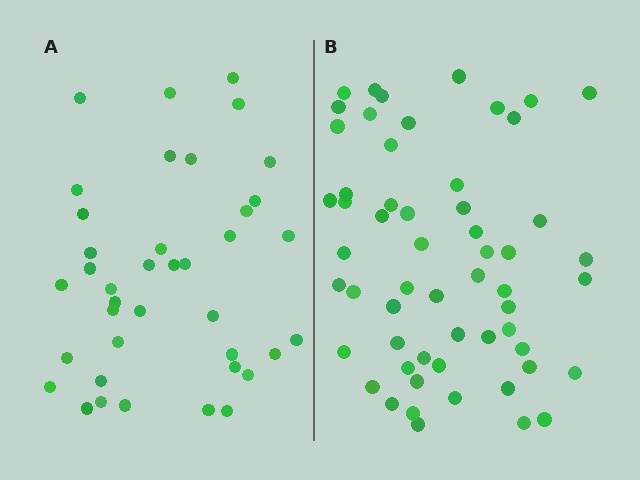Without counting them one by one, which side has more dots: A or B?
Region B (the right region) has more dots.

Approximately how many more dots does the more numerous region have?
Region B has approximately 20 more dots than region A.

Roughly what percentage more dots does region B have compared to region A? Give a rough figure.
About 45% more.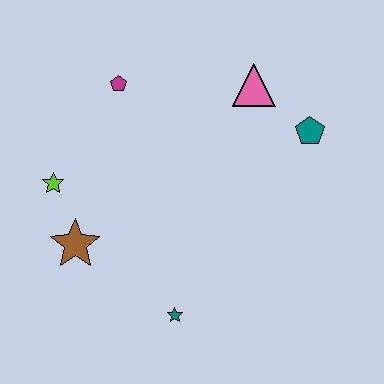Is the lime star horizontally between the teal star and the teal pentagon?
No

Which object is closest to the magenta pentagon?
The lime star is closest to the magenta pentagon.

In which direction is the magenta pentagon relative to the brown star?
The magenta pentagon is above the brown star.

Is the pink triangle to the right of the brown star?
Yes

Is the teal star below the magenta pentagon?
Yes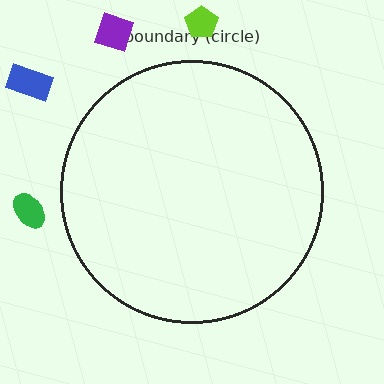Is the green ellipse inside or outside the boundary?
Outside.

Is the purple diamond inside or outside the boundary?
Outside.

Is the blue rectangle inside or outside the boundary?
Outside.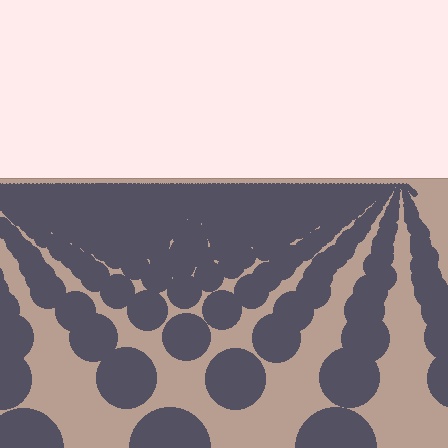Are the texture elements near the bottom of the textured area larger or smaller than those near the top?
Larger. Near the bottom, elements are closer to the viewer and appear at a bigger on-screen size.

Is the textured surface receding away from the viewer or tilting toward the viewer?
The surface is receding away from the viewer. Texture elements get smaller and denser toward the top.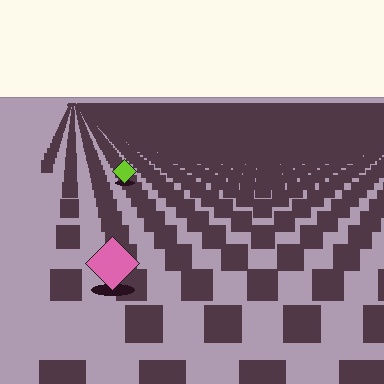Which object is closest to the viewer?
The pink diamond is closest. The texture marks near it are larger and more spread out.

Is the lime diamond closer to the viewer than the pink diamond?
No. The pink diamond is closer — you can tell from the texture gradient: the ground texture is coarser near it.